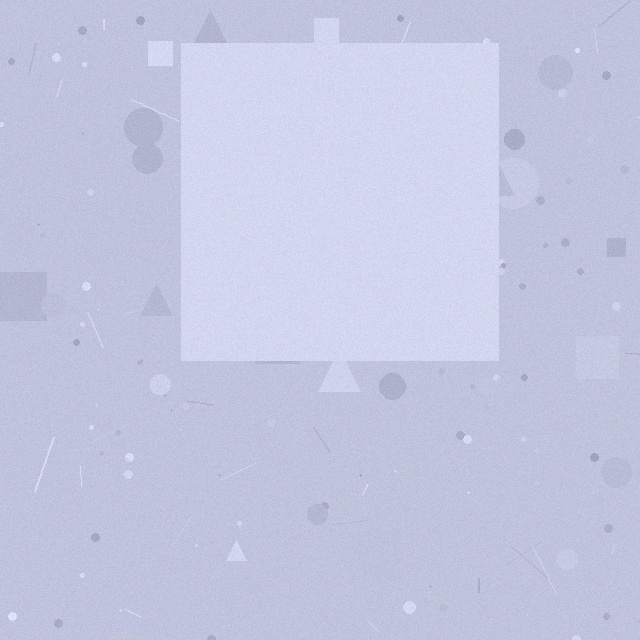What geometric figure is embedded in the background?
A square is embedded in the background.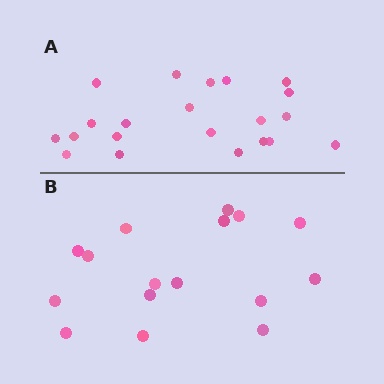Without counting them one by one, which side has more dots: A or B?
Region A (the top region) has more dots.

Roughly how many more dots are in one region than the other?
Region A has about 5 more dots than region B.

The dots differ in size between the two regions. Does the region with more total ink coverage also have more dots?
No. Region B has more total ink coverage because its dots are larger, but region A actually contains more individual dots. Total area can be misleading — the number of items is what matters here.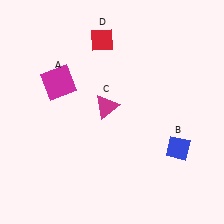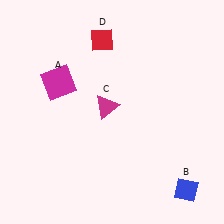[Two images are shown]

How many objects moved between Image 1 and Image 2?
1 object moved between the two images.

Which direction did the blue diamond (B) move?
The blue diamond (B) moved down.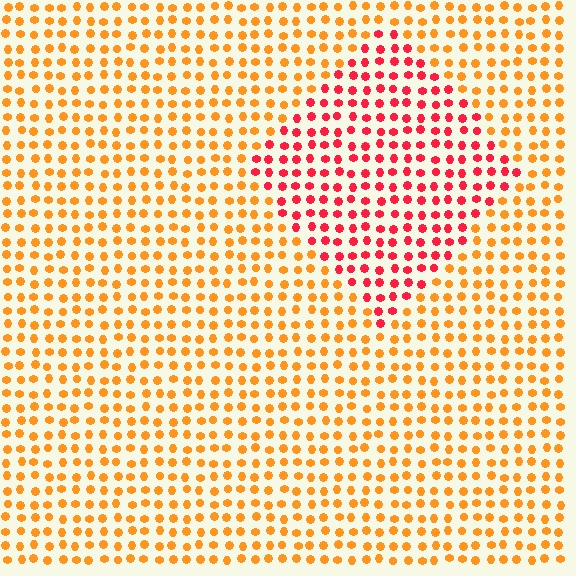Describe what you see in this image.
The image is filled with small orange elements in a uniform arrangement. A diamond-shaped region is visible where the elements are tinted to a slightly different hue, forming a subtle color boundary.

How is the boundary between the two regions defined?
The boundary is defined purely by a slight shift in hue (about 41 degrees). Spacing, size, and orientation are identical on both sides.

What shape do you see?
I see a diamond.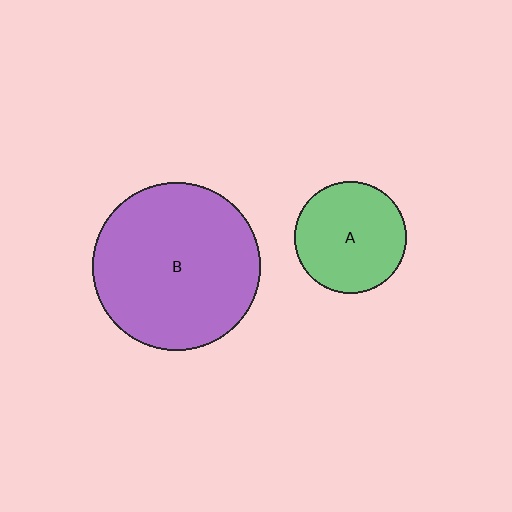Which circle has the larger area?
Circle B (purple).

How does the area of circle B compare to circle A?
Approximately 2.2 times.